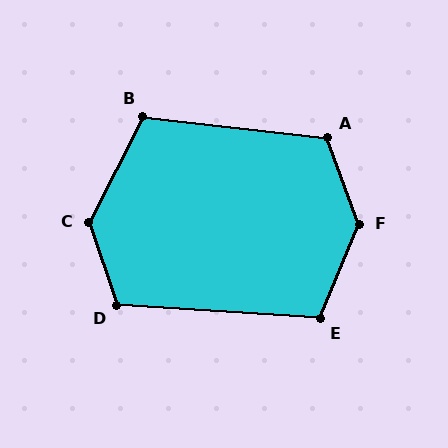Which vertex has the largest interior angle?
F, at approximately 138 degrees.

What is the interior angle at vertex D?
Approximately 112 degrees (obtuse).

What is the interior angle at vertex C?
Approximately 135 degrees (obtuse).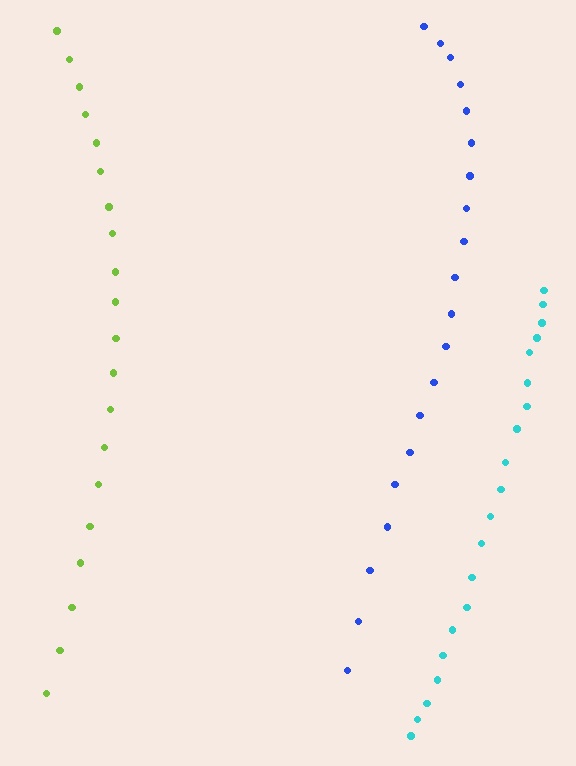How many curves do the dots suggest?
There are 3 distinct paths.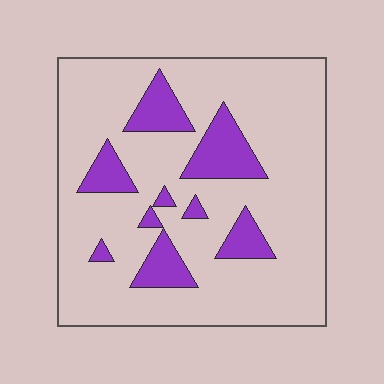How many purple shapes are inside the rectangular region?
9.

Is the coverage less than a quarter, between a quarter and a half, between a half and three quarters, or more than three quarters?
Less than a quarter.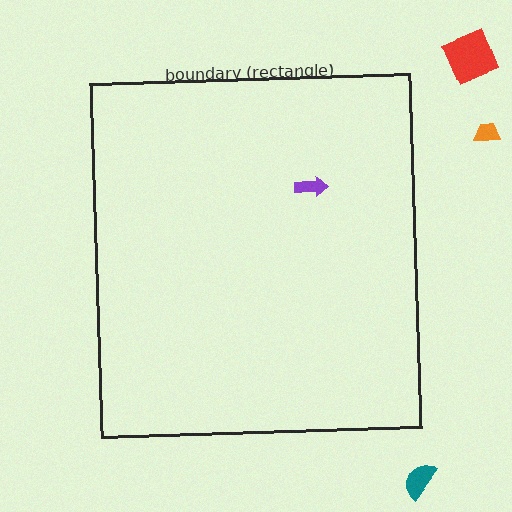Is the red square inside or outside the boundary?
Outside.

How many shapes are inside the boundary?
1 inside, 3 outside.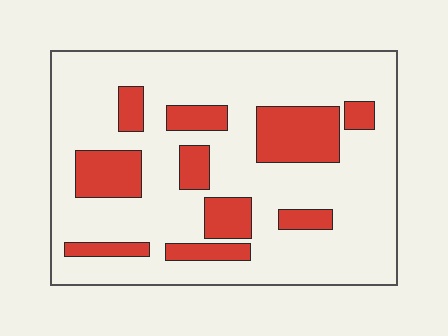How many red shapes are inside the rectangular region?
10.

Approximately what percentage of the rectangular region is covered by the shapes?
Approximately 25%.